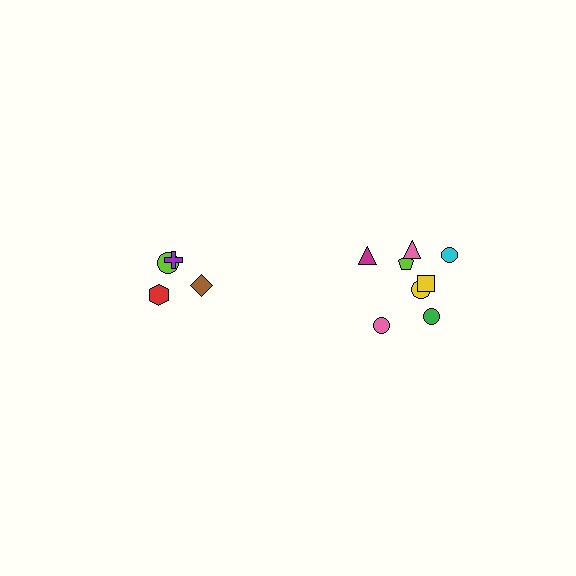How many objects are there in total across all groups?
There are 12 objects.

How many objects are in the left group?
There are 4 objects.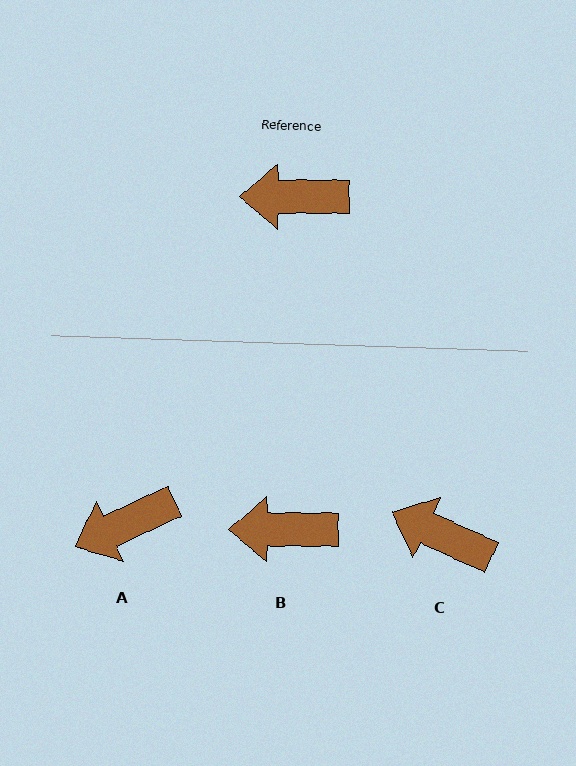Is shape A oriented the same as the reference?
No, it is off by about 25 degrees.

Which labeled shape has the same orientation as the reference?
B.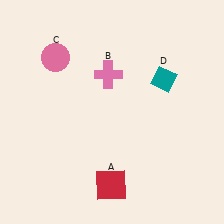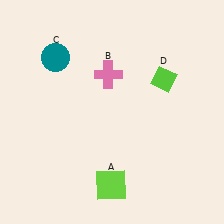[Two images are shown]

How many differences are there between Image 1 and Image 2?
There are 3 differences between the two images.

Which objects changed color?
A changed from red to lime. C changed from pink to teal. D changed from teal to lime.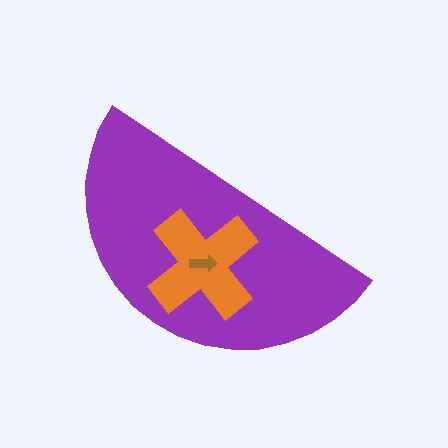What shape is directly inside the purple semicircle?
The orange cross.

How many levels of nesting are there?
3.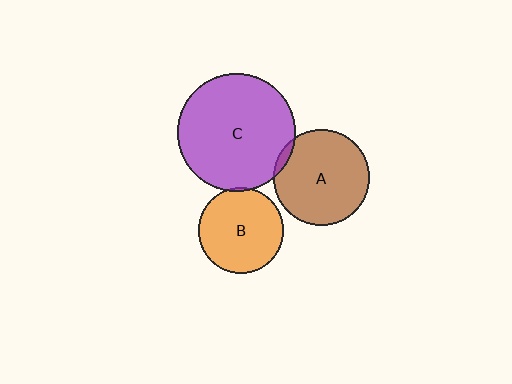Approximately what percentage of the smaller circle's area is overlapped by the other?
Approximately 5%.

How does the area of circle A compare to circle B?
Approximately 1.3 times.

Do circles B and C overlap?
Yes.